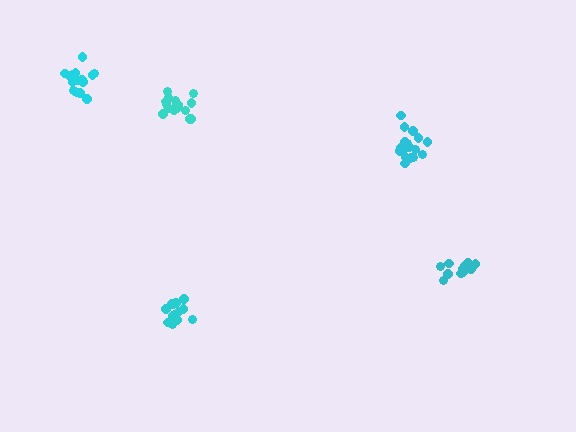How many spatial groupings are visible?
There are 5 spatial groupings.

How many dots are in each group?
Group 1: 17 dots, Group 2: 14 dots, Group 3: 11 dots, Group 4: 16 dots, Group 5: 16 dots (74 total).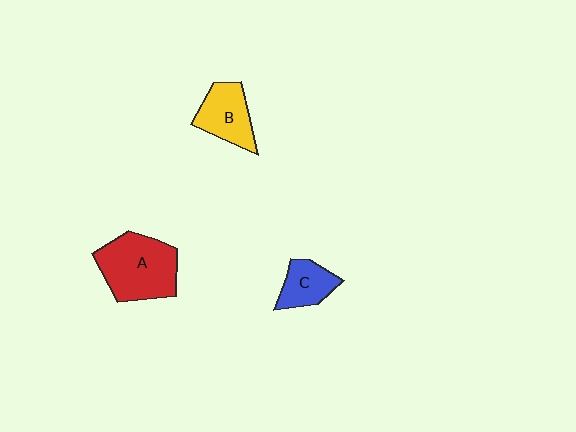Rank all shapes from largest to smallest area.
From largest to smallest: A (red), B (yellow), C (blue).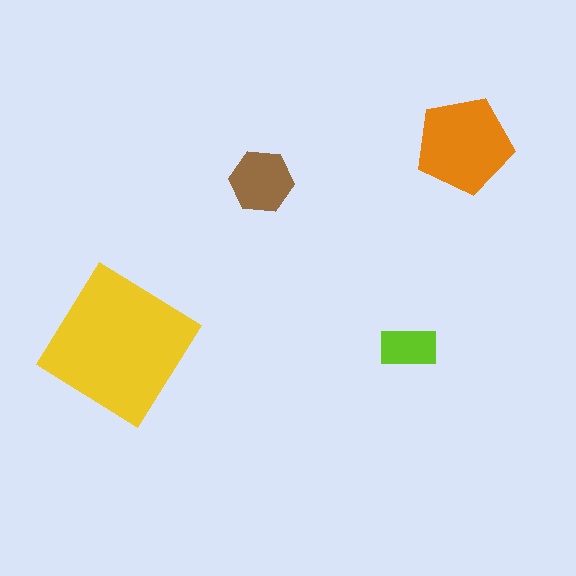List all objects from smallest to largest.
The lime rectangle, the brown hexagon, the orange pentagon, the yellow diamond.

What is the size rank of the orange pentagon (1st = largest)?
2nd.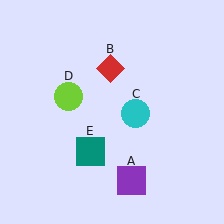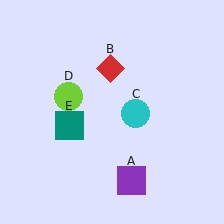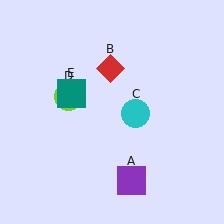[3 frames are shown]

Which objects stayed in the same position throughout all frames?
Purple square (object A) and red diamond (object B) and cyan circle (object C) and lime circle (object D) remained stationary.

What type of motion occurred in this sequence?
The teal square (object E) rotated clockwise around the center of the scene.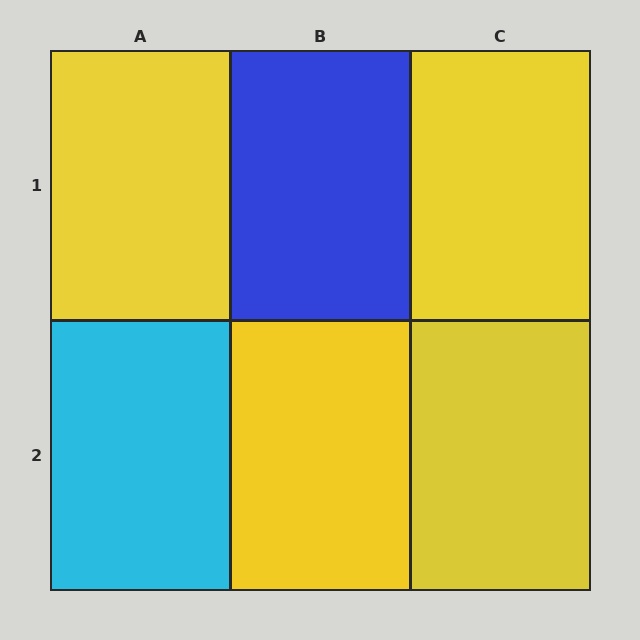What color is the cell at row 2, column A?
Cyan.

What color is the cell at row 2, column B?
Yellow.